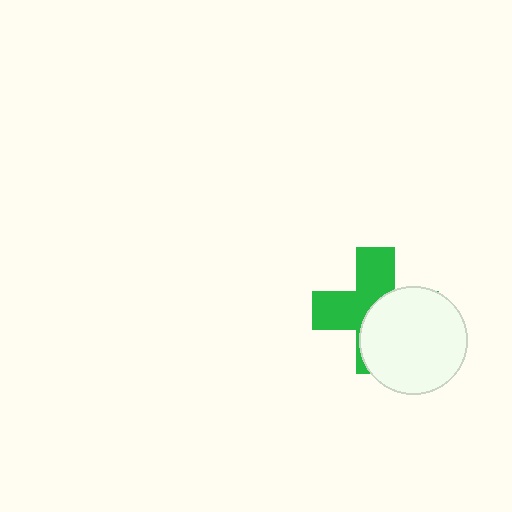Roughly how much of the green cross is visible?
About half of it is visible (roughly 51%).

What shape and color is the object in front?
The object in front is a white circle.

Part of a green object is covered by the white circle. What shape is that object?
It is a cross.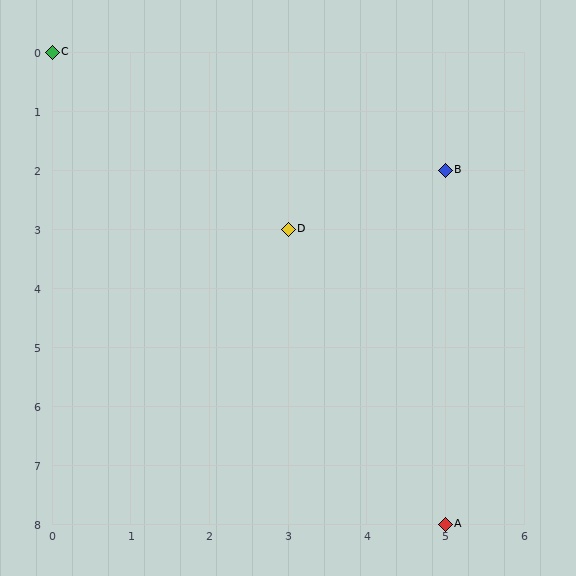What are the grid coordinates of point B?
Point B is at grid coordinates (5, 2).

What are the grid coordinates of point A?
Point A is at grid coordinates (5, 8).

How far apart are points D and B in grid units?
Points D and B are 2 columns and 1 row apart (about 2.2 grid units diagonally).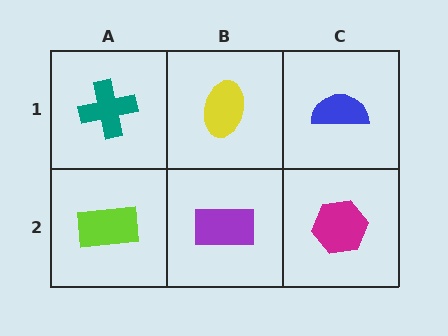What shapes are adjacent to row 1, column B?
A purple rectangle (row 2, column B), a teal cross (row 1, column A), a blue semicircle (row 1, column C).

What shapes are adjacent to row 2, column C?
A blue semicircle (row 1, column C), a purple rectangle (row 2, column B).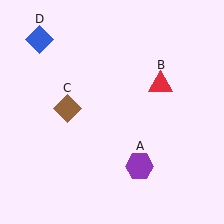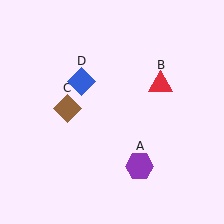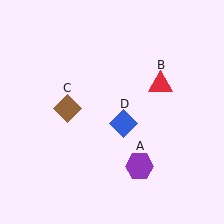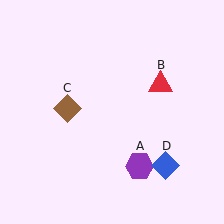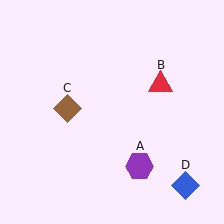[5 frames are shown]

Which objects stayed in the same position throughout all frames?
Purple hexagon (object A) and red triangle (object B) and brown diamond (object C) remained stationary.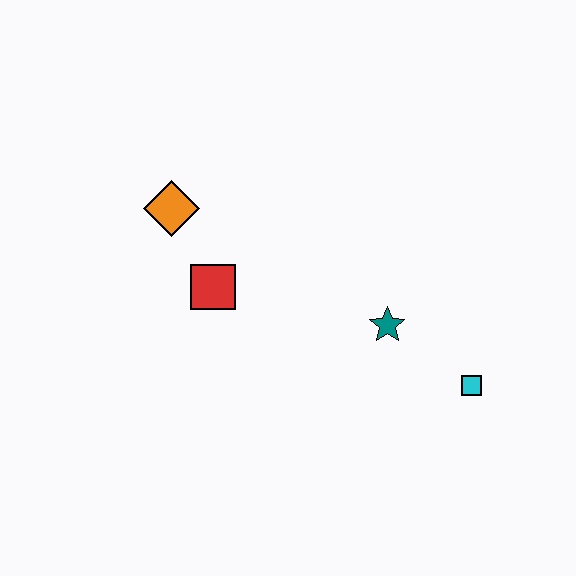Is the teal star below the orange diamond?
Yes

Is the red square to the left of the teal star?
Yes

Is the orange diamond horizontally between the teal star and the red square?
No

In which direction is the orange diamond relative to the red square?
The orange diamond is above the red square.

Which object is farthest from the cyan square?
The orange diamond is farthest from the cyan square.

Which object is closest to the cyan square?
The teal star is closest to the cyan square.